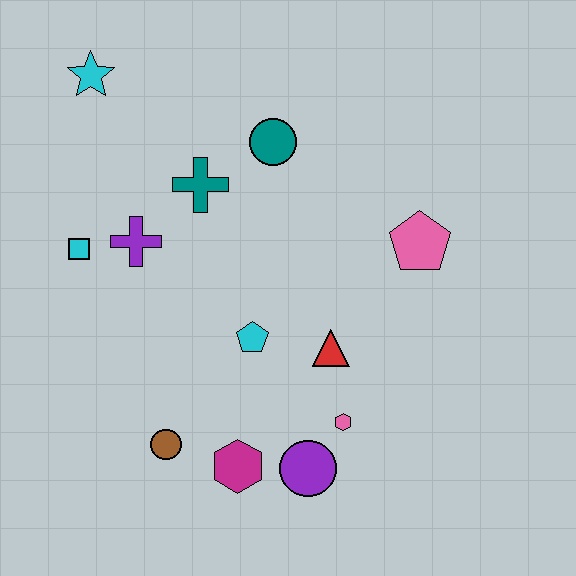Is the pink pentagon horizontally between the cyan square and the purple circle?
No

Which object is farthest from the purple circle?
The cyan star is farthest from the purple circle.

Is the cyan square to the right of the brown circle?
No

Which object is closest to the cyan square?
The purple cross is closest to the cyan square.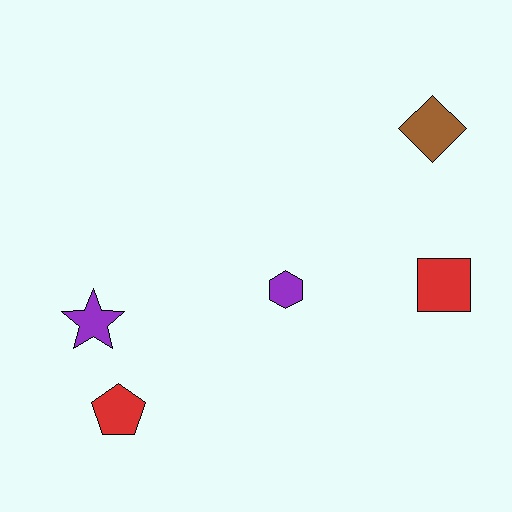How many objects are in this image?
There are 5 objects.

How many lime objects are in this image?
There are no lime objects.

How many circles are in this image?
There are no circles.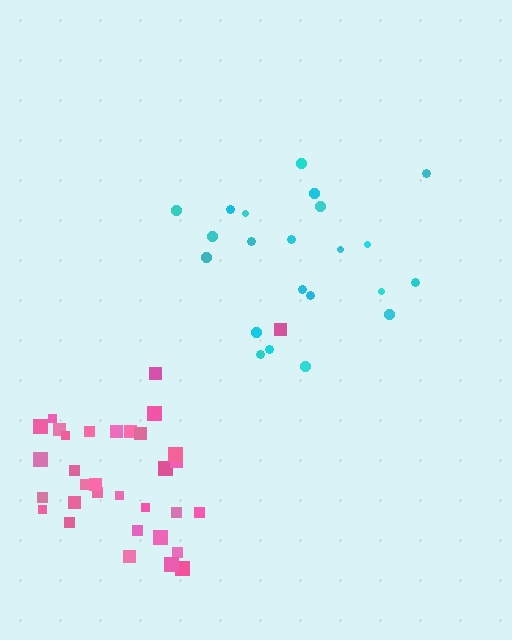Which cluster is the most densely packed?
Pink.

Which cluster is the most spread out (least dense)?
Cyan.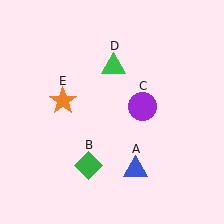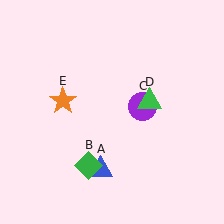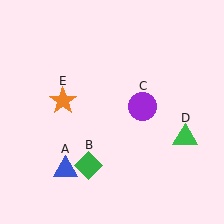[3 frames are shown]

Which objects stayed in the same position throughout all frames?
Green diamond (object B) and purple circle (object C) and orange star (object E) remained stationary.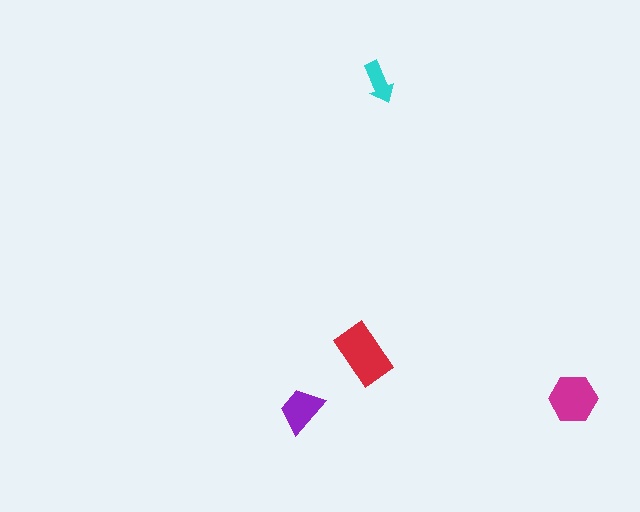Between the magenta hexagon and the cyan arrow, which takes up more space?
The magenta hexagon.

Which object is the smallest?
The cyan arrow.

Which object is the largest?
The red rectangle.